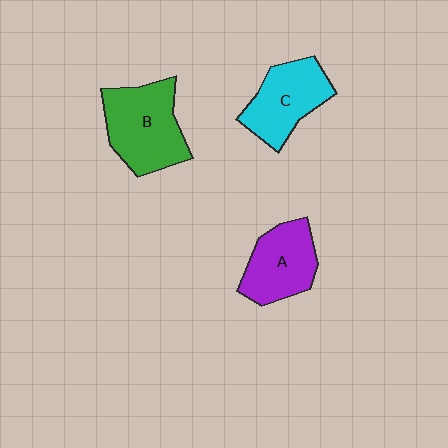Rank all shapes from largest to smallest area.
From largest to smallest: B (green), C (cyan), A (purple).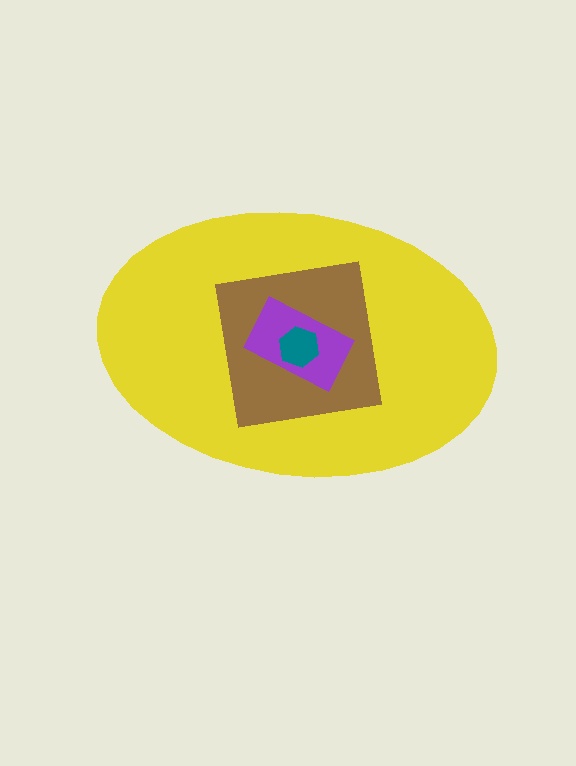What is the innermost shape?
The teal hexagon.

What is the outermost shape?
The yellow ellipse.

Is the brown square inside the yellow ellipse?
Yes.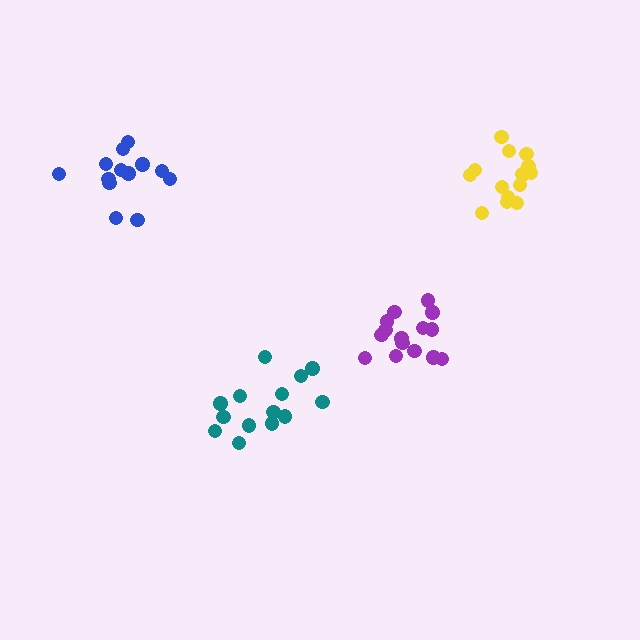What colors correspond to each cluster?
The clusters are colored: teal, yellow, purple, blue.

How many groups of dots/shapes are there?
There are 4 groups.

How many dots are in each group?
Group 1: 14 dots, Group 2: 15 dots, Group 3: 15 dots, Group 4: 13 dots (57 total).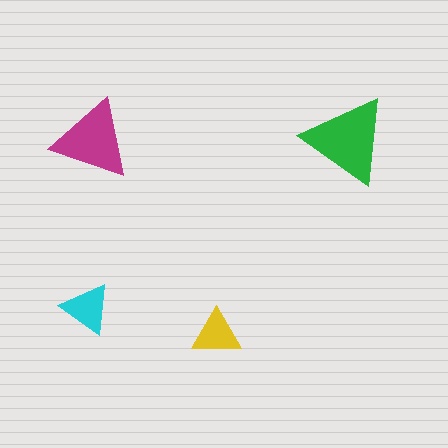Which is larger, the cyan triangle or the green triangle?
The green one.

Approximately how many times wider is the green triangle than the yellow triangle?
About 2 times wider.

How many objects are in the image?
There are 4 objects in the image.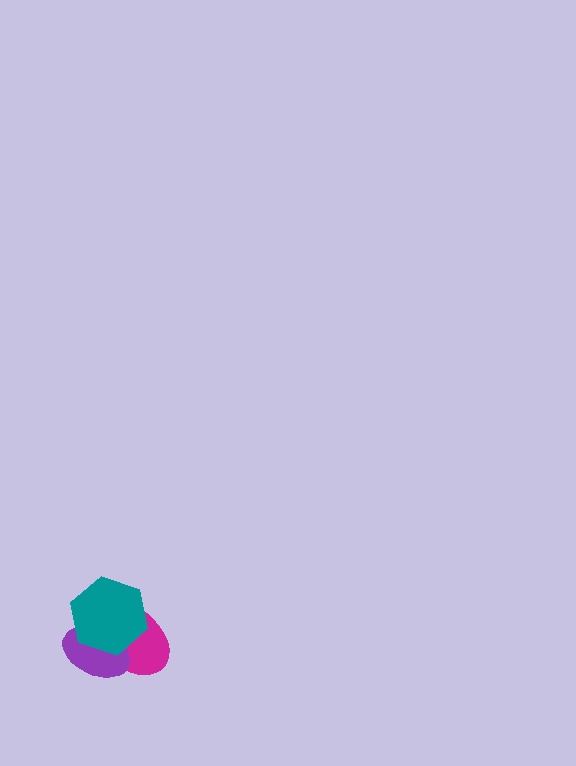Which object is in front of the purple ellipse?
The teal hexagon is in front of the purple ellipse.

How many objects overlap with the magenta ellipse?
2 objects overlap with the magenta ellipse.